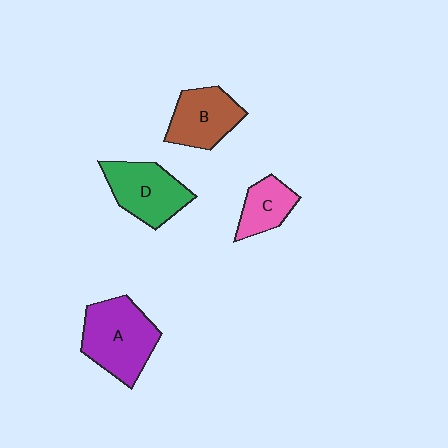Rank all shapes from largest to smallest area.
From largest to smallest: A (purple), D (green), B (brown), C (pink).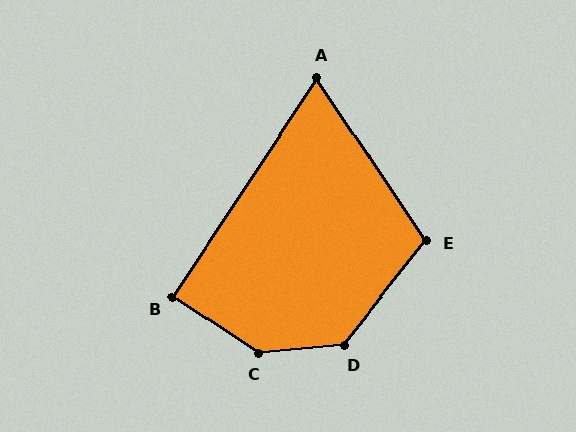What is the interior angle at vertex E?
Approximately 108 degrees (obtuse).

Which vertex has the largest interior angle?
C, at approximately 141 degrees.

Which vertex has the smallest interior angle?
A, at approximately 68 degrees.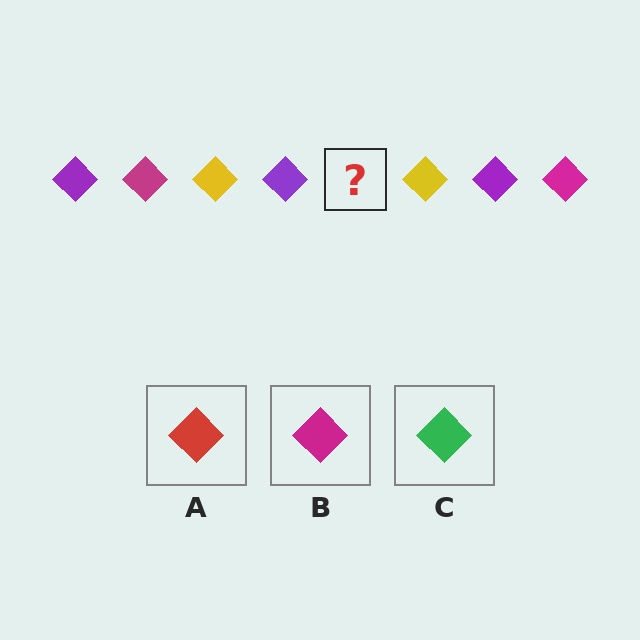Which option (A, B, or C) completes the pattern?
B.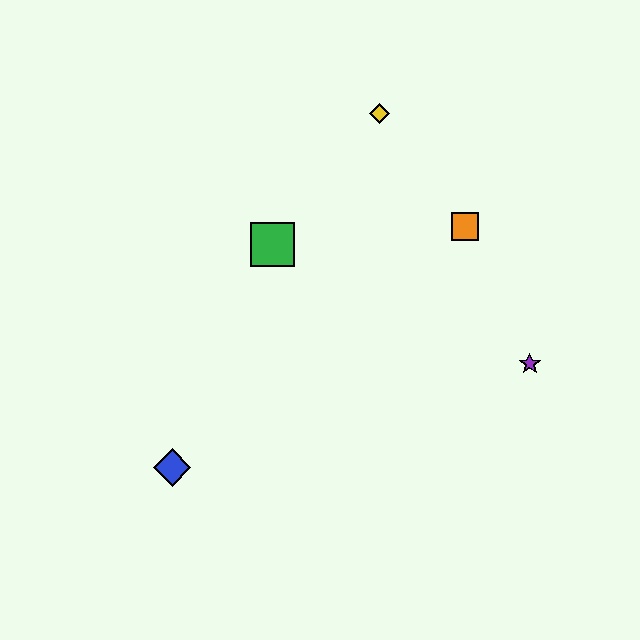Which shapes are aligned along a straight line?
The red diamond, the blue diamond, the orange square are aligned along a straight line.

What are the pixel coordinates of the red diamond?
The red diamond is at (169, 470).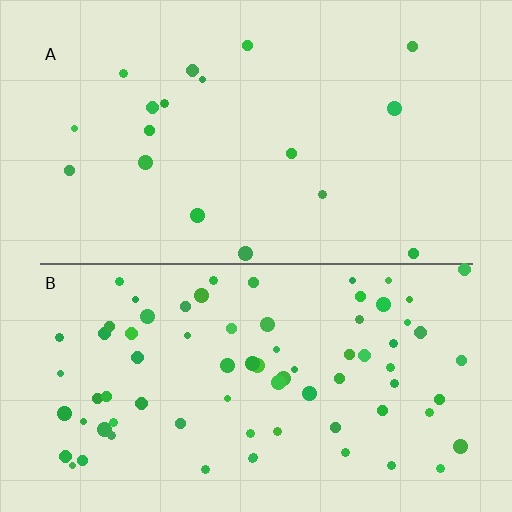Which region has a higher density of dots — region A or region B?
B (the bottom).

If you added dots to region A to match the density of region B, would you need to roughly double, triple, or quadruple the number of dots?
Approximately quadruple.